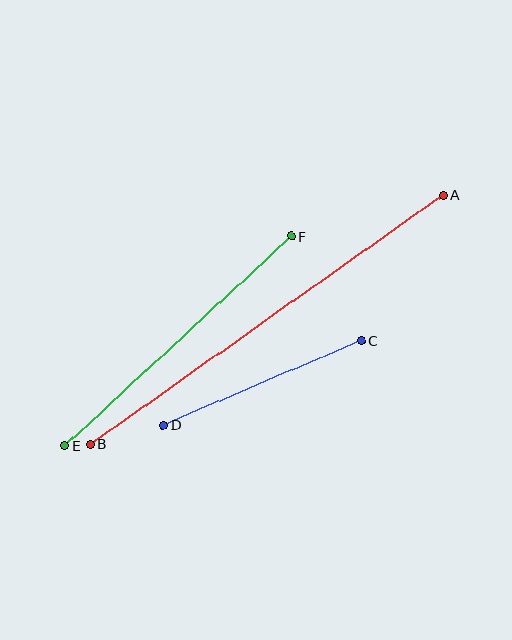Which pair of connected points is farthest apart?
Points A and B are farthest apart.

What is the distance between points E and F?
The distance is approximately 308 pixels.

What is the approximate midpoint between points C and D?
The midpoint is at approximately (262, 383) pixels.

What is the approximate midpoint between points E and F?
The midpoint is at approximately (178, 341) pixels.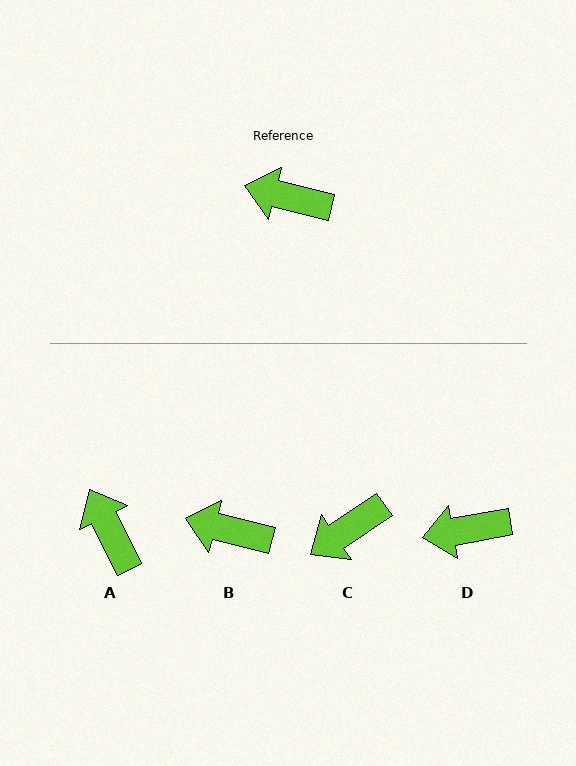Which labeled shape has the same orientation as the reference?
B.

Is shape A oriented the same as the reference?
No, it is off by about 49 degrees.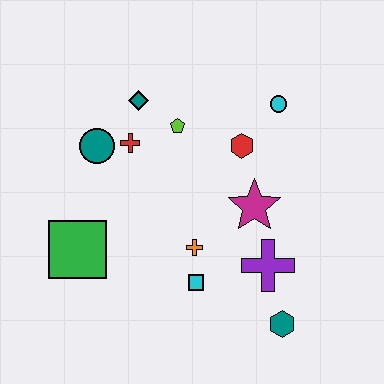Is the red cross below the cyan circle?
Yes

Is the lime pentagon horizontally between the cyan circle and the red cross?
Yes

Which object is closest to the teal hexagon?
The purple cross is closest to the teal hexagon.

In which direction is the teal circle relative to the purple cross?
The teal circle is to the left of the purple cross.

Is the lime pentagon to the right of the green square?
Yes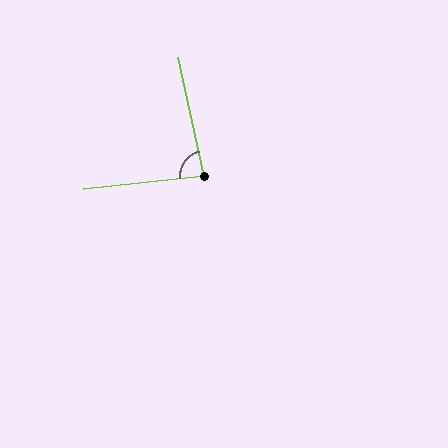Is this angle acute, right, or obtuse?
It is acute.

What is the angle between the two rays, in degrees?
Approximately 84 degrees.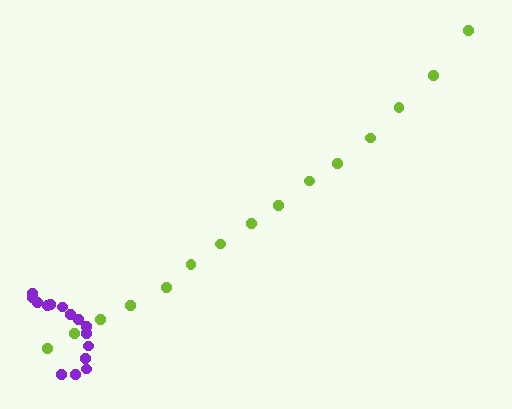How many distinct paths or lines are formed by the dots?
There are 2 distinct paths.